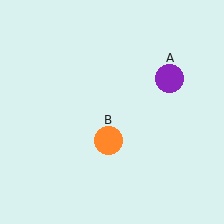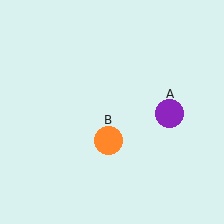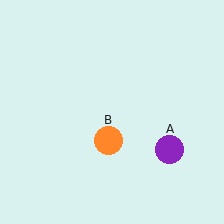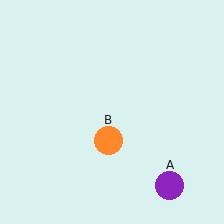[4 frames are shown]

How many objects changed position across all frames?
1 object changed position: purple circle (object A).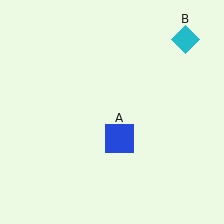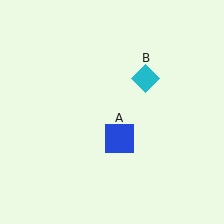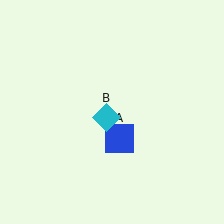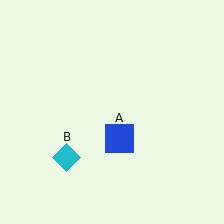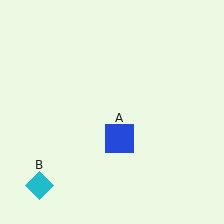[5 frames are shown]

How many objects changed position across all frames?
1 object changed position: cyan diamond (object B).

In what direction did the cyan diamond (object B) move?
The cyan diamond (object B) moved down and to the left.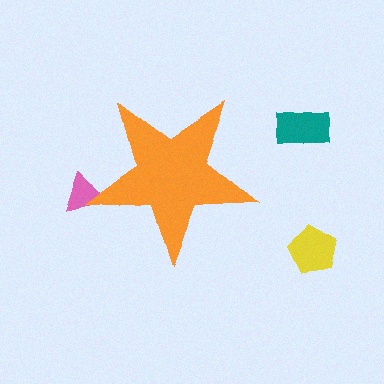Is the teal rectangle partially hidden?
No, the teal rectangle is fully visible.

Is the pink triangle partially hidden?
Yes, the pink triangle is partially hidden behind the orange star.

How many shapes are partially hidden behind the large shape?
1 shape is partially hidden.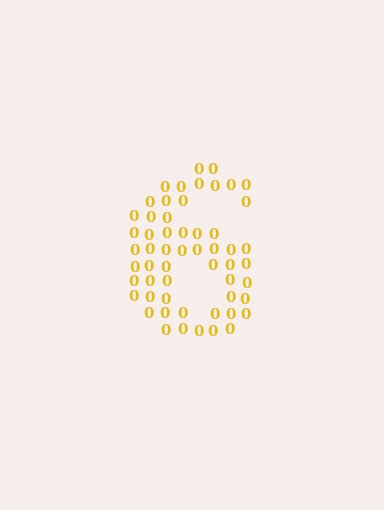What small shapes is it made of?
It is made of small digit 0's.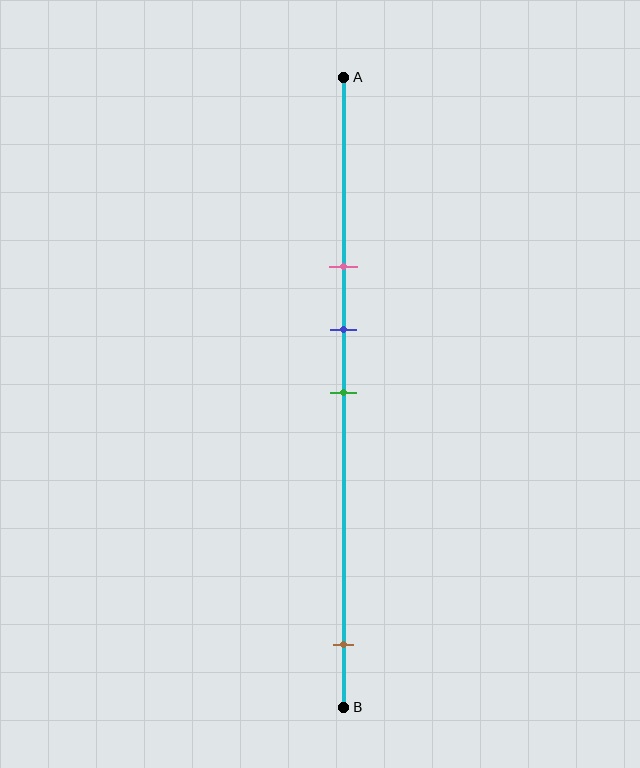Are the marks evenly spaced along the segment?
No, the marks are not evenly spaced.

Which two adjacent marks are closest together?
The blue and green marks are the closest adjacent pair.